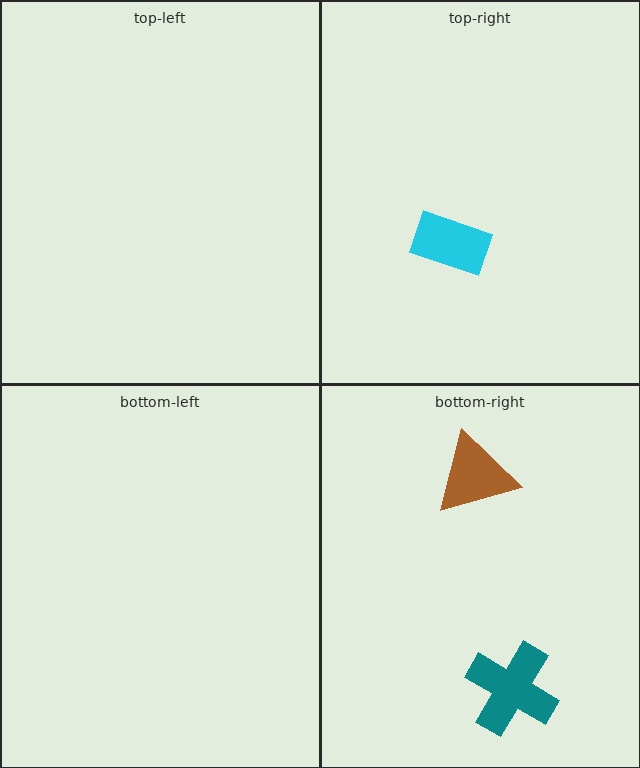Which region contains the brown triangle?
The bottom-right region.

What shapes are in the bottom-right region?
The brown triangle, the teal cross.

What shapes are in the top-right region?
The cyan rectangle.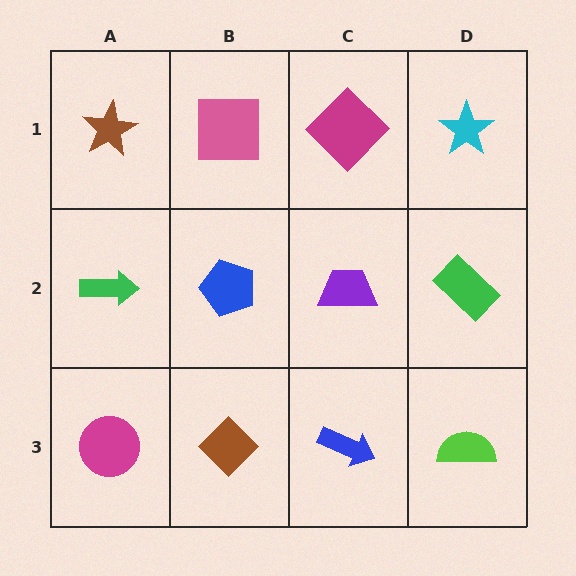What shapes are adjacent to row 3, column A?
A green arrow (row 2, column A), a brown diamond (row 3, column B).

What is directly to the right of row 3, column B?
A blue arrow.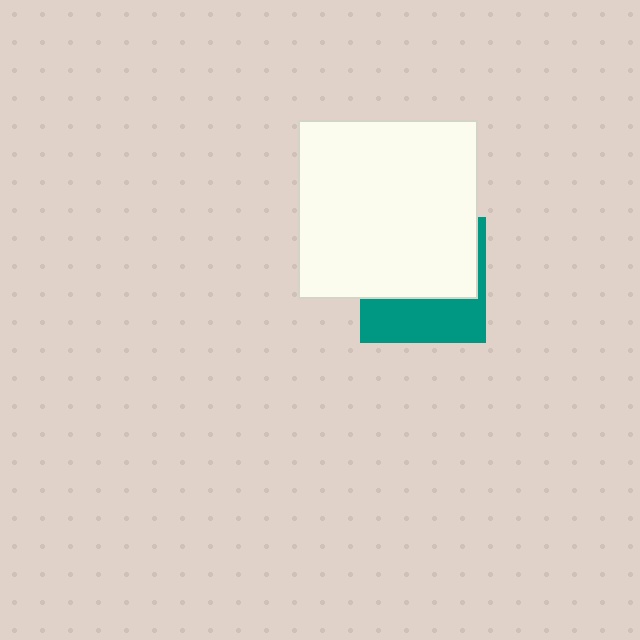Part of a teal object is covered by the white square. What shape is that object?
It is a square.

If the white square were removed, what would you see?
You would see the complete teal square.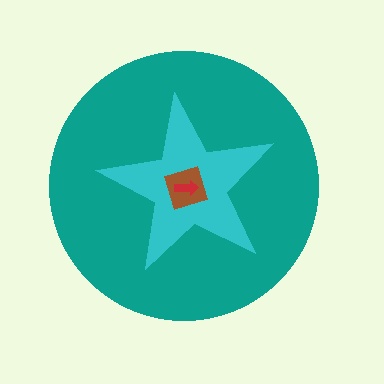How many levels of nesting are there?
4.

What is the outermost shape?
The teal circle.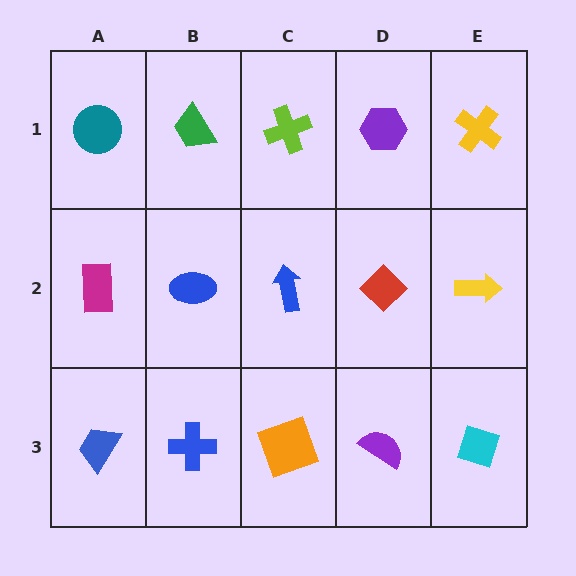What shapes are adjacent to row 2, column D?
A purple hexagon (row 1, column D), a purple semicircle (row 3, column D), a blue arrow (row 2, column C), a yellow arrow (row 2, column E).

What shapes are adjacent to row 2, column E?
A yellow cross (row 1, column E), a cyan diamond (row 3, column E), a red diamond (row 2, column D).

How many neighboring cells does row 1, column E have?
2.